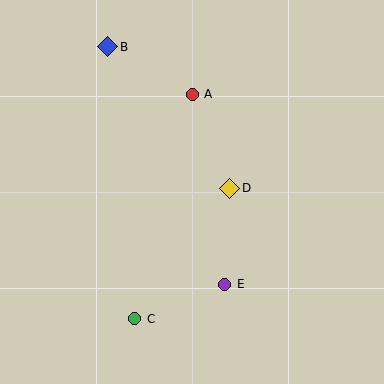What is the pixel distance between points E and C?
The distance between E and C is 96 pixels.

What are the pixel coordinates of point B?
Point B is at (108, 47).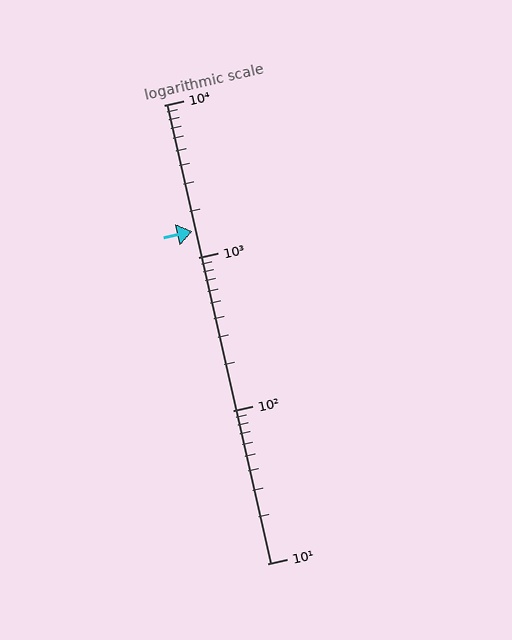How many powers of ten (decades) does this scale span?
The scale spans 3 decades, from 10 to 10000.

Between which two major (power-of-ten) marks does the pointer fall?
The pointer is between 1000 and 10000.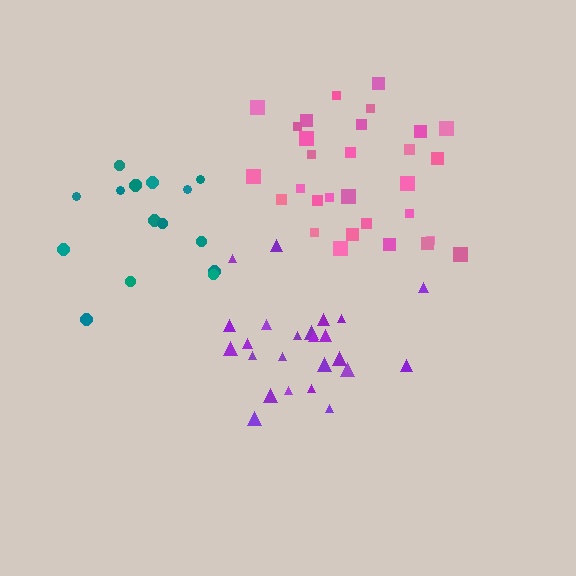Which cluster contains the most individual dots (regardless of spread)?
Pink (30).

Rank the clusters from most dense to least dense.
purple, pink, teal.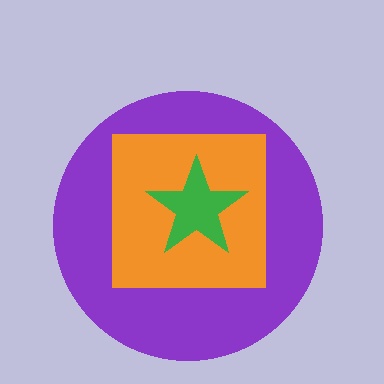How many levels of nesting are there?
3.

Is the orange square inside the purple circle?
Yes.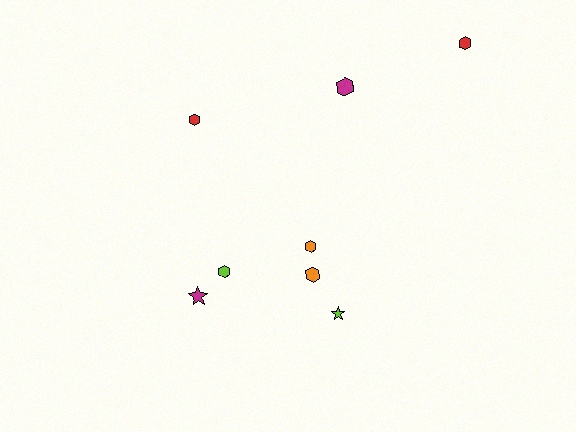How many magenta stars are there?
There is 1 magenta star.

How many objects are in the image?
There are 8 objects.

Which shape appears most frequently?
Hexagon, with 6 objects.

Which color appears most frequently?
Orange, with 2 objects.